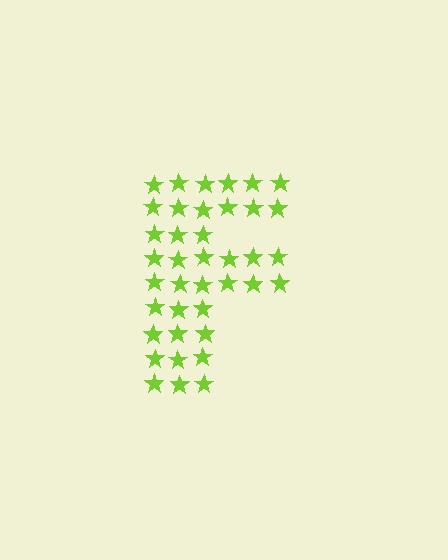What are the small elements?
The small elements are stars.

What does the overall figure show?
The overall figure shows the letter F.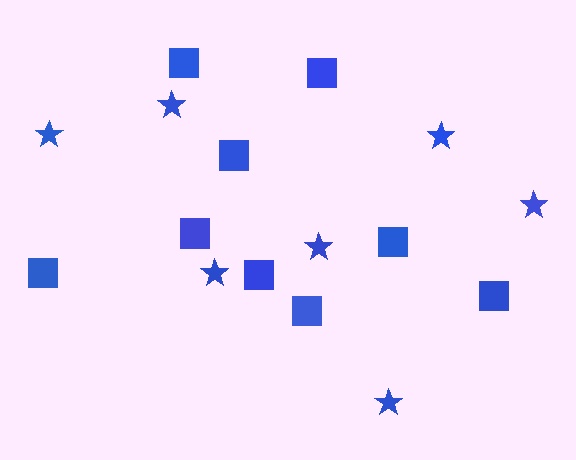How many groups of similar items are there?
There are 2 groups: one group of stars (7) and one group of squares (9).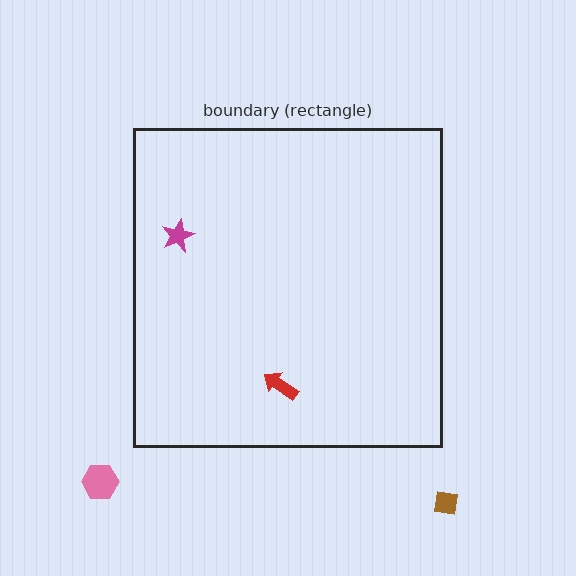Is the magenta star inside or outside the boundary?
Inside.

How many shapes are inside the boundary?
2 inside, 2 outside.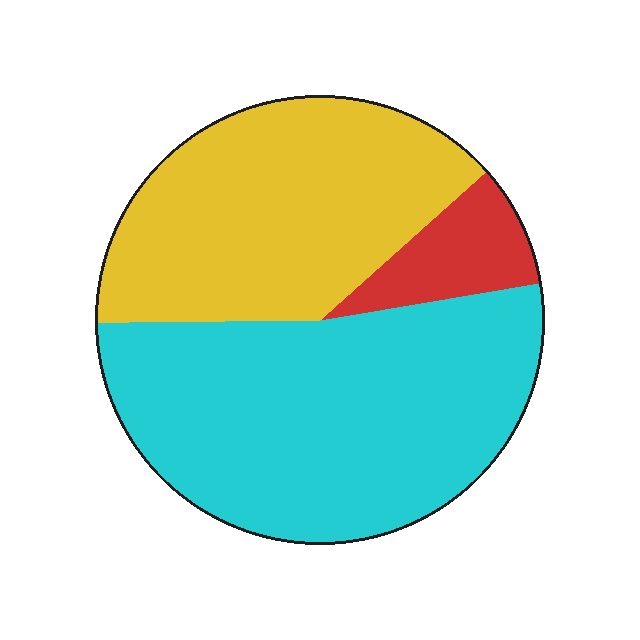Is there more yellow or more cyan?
Cyan.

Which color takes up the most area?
Cyan, at roughly 50%.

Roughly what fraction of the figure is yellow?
Yellow covers 39% of the figure.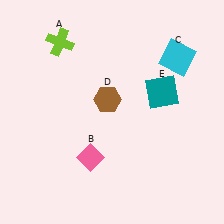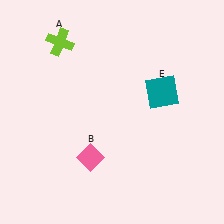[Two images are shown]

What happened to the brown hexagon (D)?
The brown hexagon (D) was removed in Image 2. It was in the top-left area of Image 1.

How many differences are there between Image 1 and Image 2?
There are 2 differences between the two images.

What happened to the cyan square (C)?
The cyan square (C) was removed in Image 2. It was in the top-right area of Image 1.